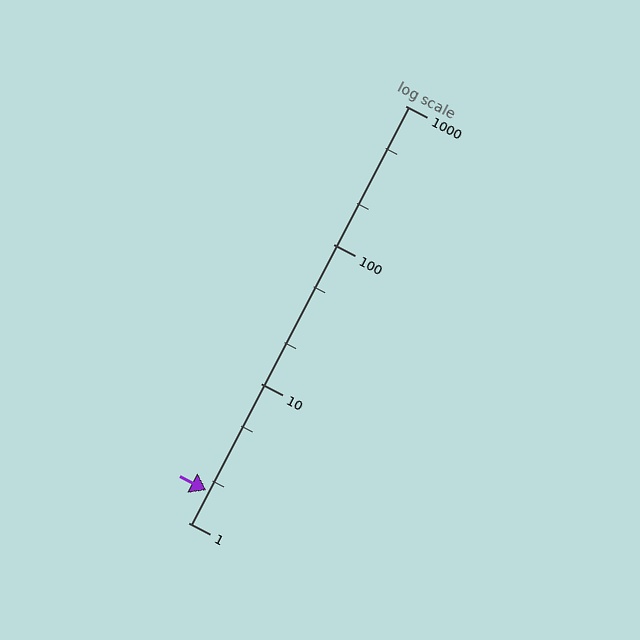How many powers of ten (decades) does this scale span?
The scale spans 3 decades, from 1 to 1000.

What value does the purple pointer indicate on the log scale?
The pointer indicates approximately 1.7.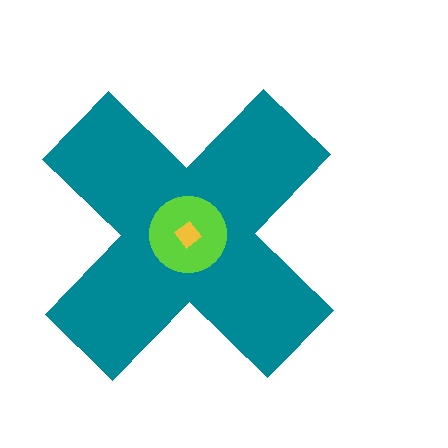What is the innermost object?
The yellow diamond.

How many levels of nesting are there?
3.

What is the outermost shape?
The teal cross.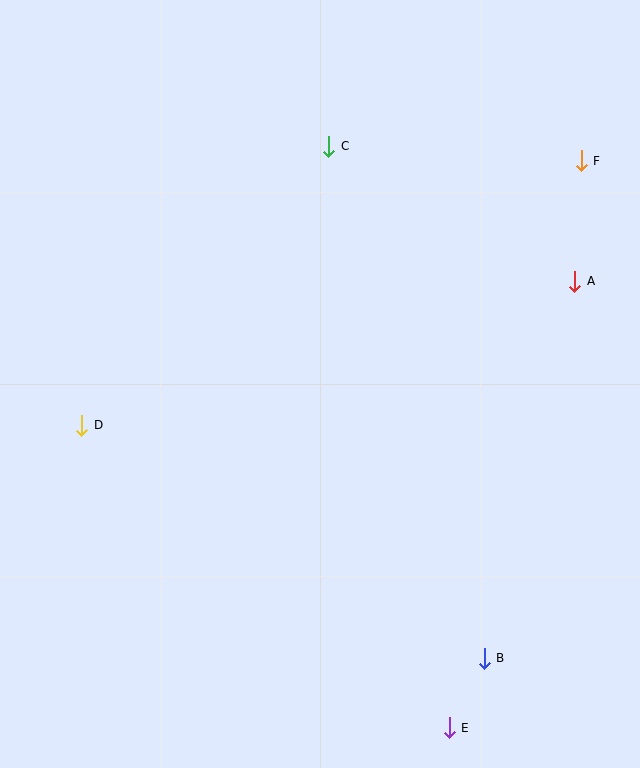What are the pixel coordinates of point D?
Point D is at (82, 426).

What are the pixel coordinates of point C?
Point C is at (329, 146).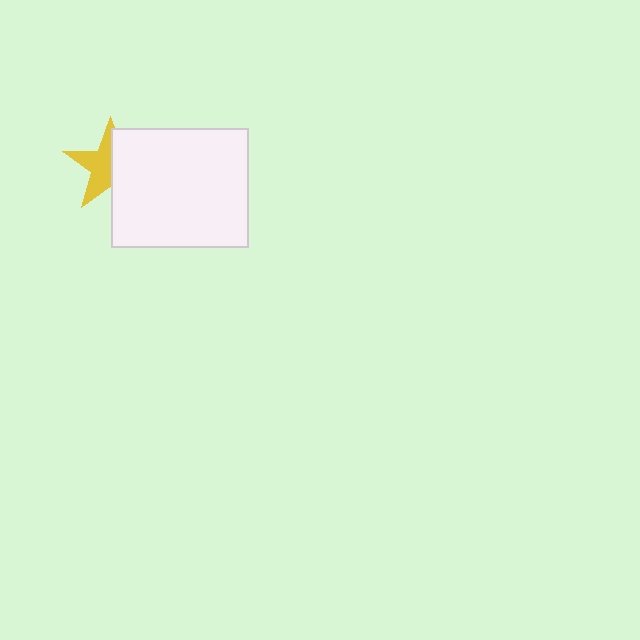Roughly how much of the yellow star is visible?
About half of it is visible (roughly 53%).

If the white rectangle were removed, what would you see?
You would see the complete yellow star.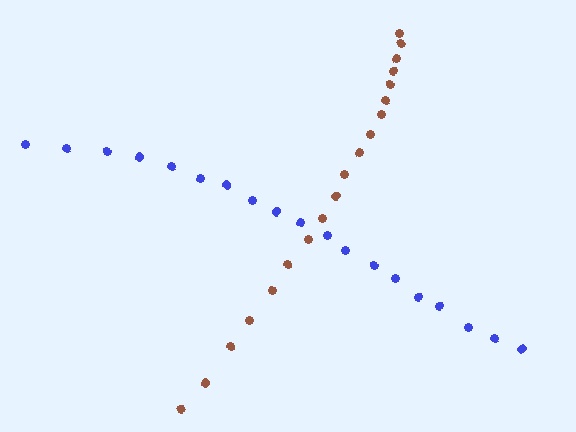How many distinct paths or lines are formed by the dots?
There are 2 distinct paths.